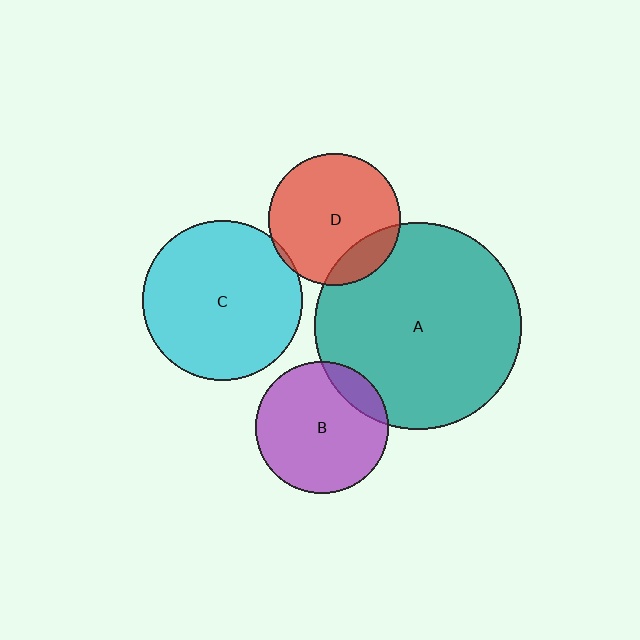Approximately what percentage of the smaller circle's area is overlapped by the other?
Approximately 15%.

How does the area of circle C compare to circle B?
Approximately 1.5 times.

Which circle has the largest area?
Circle A (teal).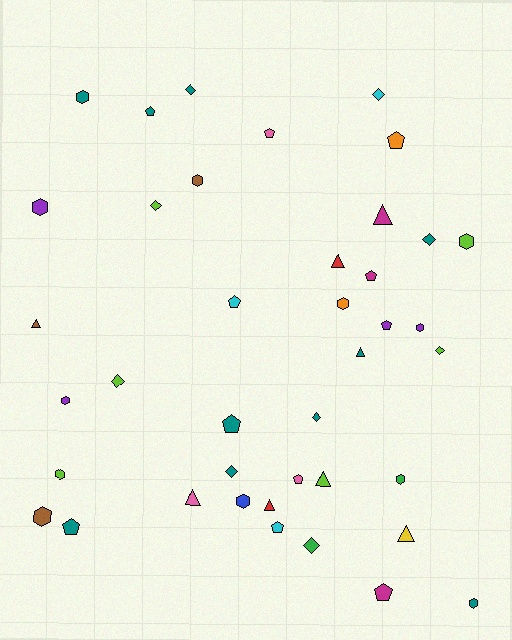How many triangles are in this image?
There are 8 triangles.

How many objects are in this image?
There are 40 objects.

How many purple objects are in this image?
There are 4 purple objects.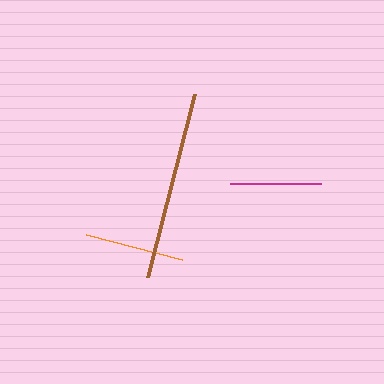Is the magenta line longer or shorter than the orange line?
The orange line is longer than the magenta line.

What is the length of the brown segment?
The brown segment is approximately 189 pixels long.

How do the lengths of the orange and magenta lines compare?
The orange and magenta lines are approximately the same length.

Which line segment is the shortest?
The magenta line is the shortest at approximately 91 pixels.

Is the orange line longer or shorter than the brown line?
The brown line is longer than the orange line.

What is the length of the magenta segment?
The magenta segment is approximately 91 pixels long.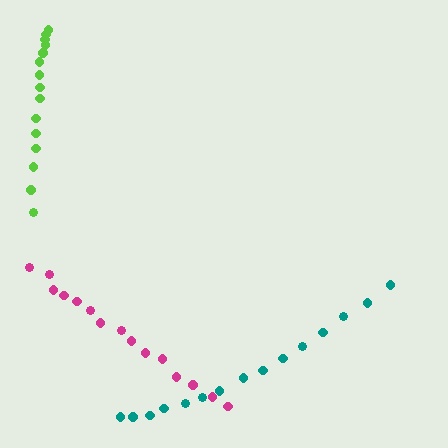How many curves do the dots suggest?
There are 3 distinct paths.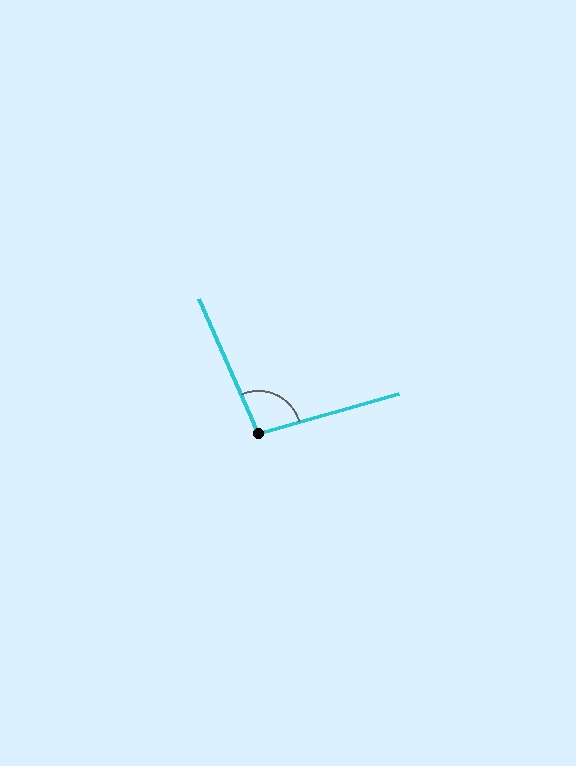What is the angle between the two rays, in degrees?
Approximately 97 degrees.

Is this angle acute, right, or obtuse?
It is obtuse.